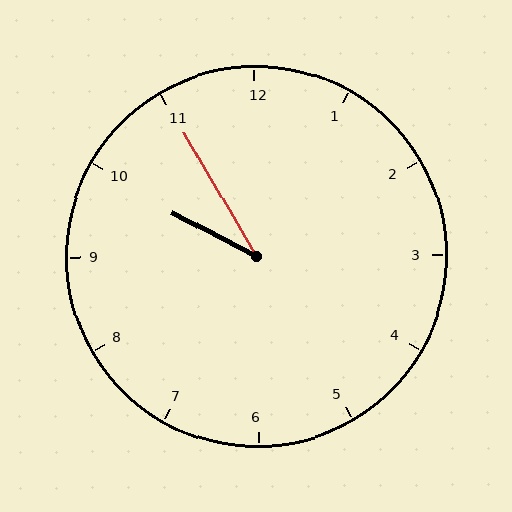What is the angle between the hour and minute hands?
Approximately 32 degrees.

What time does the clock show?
9:55.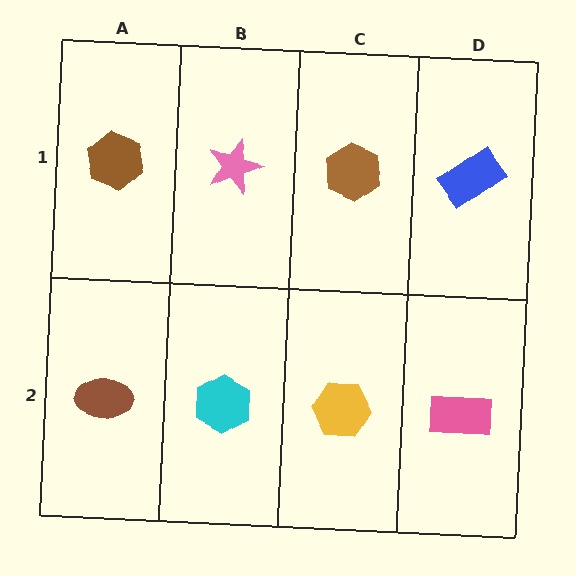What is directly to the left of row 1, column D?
A brown hexagon.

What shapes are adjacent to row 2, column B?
A pink star (row 1, column B), a brown ellipse (row 2, column A), a yellow hexagon (row 2, column C).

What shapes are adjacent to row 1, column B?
A cyan hexagon (row 2, column B), a brown hexagon (row 1, column A), a brown hexagon (row 1, column C).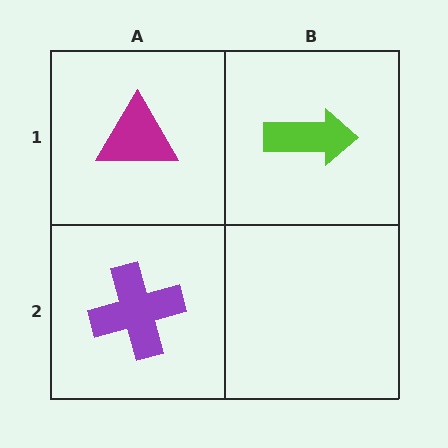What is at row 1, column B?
A lime arrow.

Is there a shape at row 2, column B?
No, that cell is empty.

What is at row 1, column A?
A magenta triangle.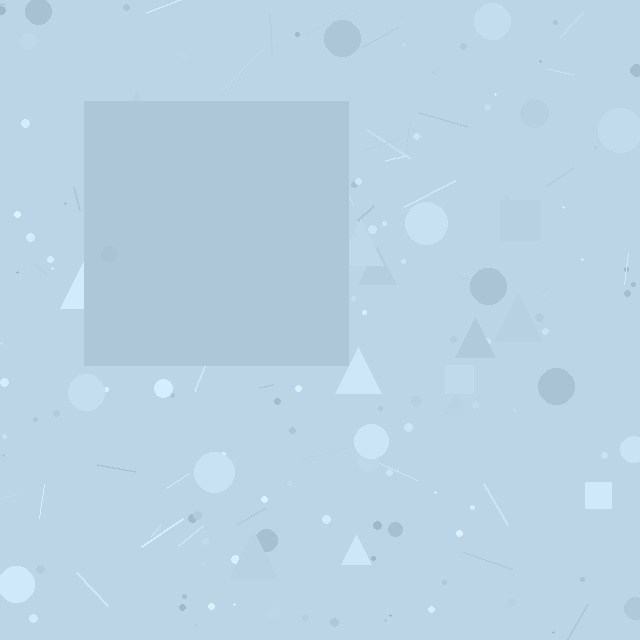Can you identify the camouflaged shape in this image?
The camouflaged shape is a square.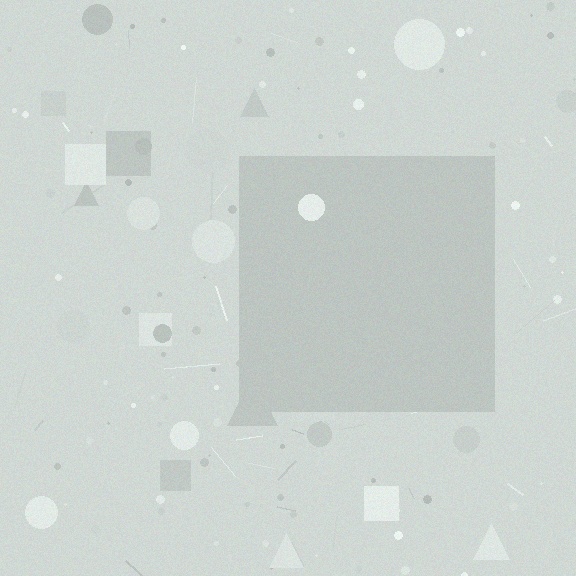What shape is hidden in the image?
A square is hidden in the image.